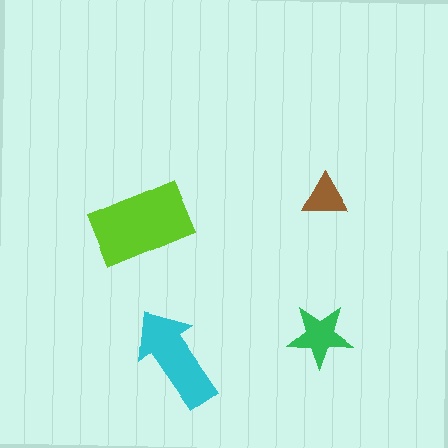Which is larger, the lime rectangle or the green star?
The lime rectangle.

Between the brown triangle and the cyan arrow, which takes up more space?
The cyan arrow.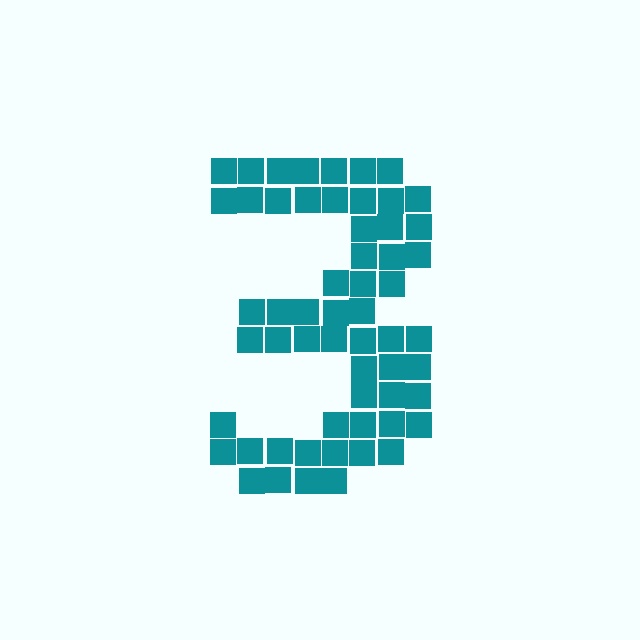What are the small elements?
The small elements are squares.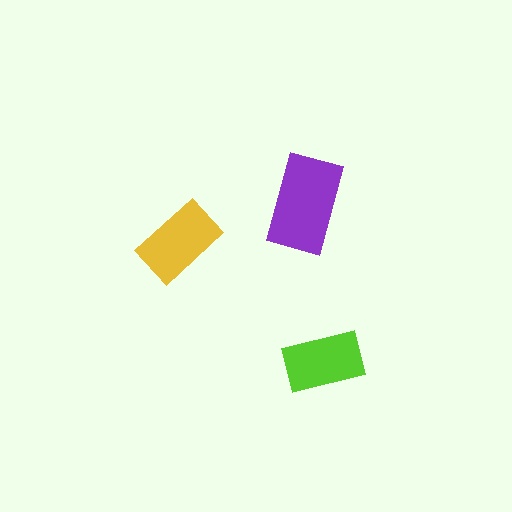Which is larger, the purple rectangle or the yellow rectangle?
The purple one.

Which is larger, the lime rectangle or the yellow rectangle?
The yellow one.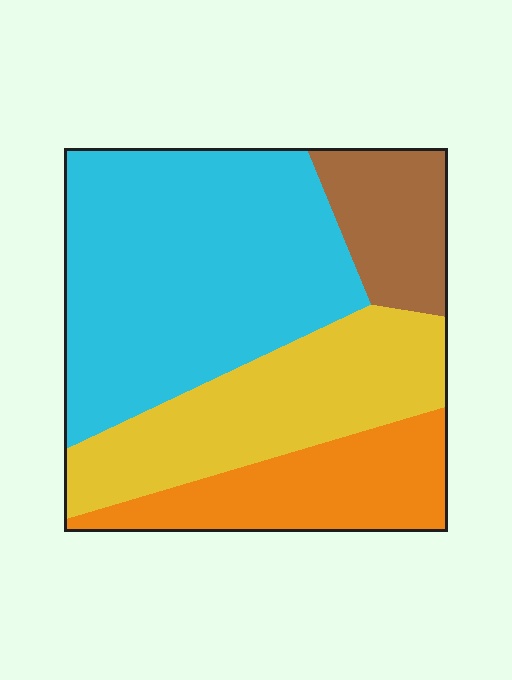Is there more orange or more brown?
Orange.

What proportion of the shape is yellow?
Yellow takes up about one quarter (1/4) of the shape.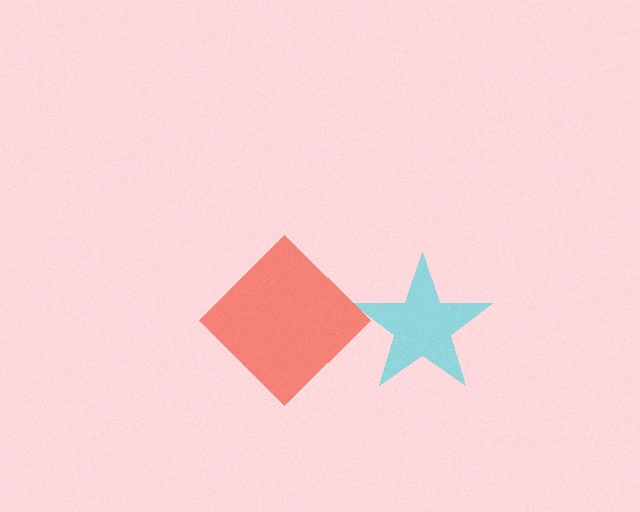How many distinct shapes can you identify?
There are 2 distinct shapes: a cyan star, a red diamond.